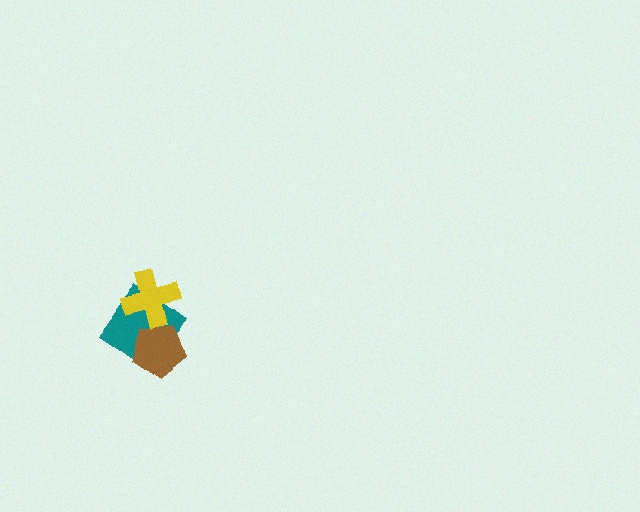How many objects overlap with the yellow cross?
2 objects overlap with the yellow cross.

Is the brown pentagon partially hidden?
Yes, it is partially covered by another shape.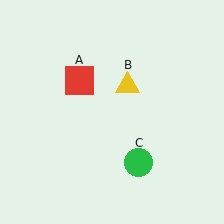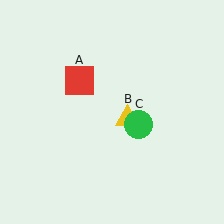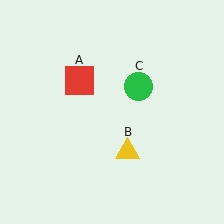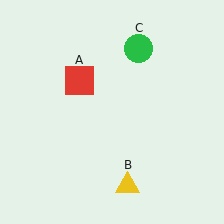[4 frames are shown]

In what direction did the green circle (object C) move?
The green circle (object C) moved up.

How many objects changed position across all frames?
2 objects changed position: yellow triangle (object B), green circle (object C).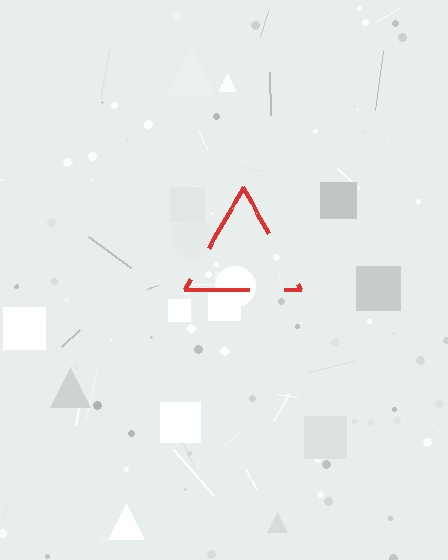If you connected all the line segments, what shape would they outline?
They would outline a triangle.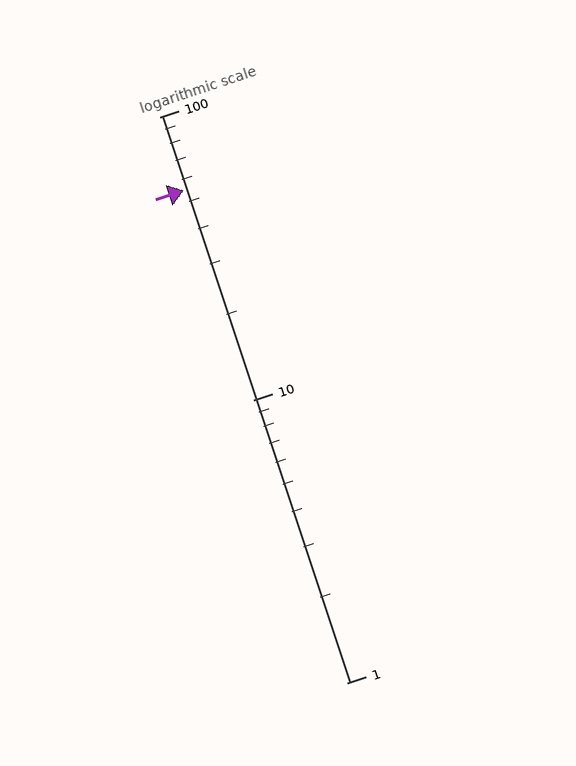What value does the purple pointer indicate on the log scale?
The pointer indicates approximately 55.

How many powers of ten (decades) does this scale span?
The scale spans 2 decades, from 1 to 100.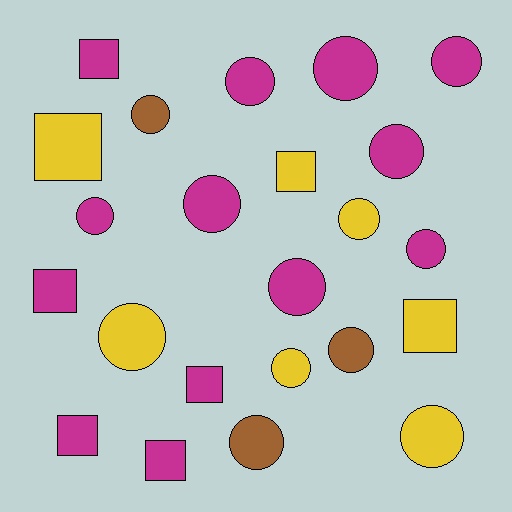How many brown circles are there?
There are 3 brown circles.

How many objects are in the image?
There are 23 objects.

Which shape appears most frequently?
Circle, with 15 objects.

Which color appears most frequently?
Magenta, with 13 objects.